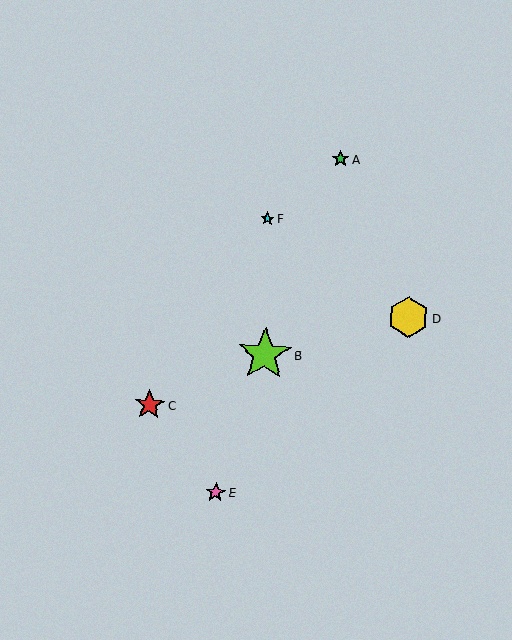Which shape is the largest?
The lime star (labeled B) is the largest.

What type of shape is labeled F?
Shape F is a cyan star.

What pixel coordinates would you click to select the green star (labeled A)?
Click at (340, 159) to select the green star A.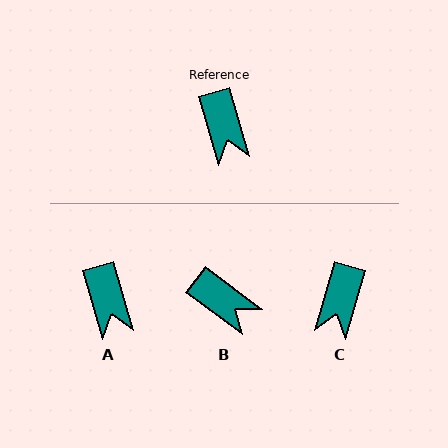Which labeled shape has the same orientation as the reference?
A.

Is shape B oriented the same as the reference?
No, it is off by about 37 degrees.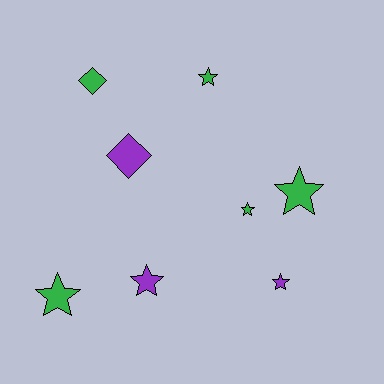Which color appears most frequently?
Green, with 5 objects.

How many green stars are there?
There are 4 green stars.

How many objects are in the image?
There are 8 objects.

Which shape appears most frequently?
Star, with 6 objects.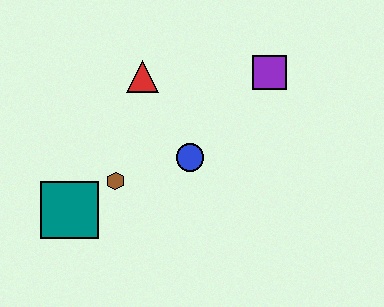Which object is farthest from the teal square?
The purple square is farthest from the teal square.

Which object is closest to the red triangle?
The blue circle is closest to the red triangle.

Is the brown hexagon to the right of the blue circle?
No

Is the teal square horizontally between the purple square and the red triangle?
No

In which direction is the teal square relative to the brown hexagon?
The teal square is to the left of the brown hexagon.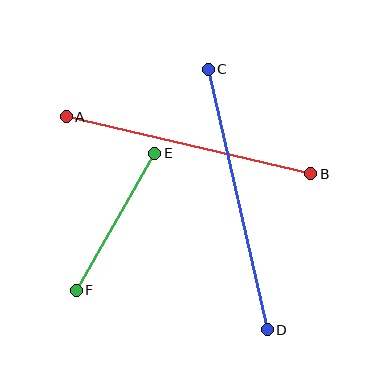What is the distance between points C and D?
The distance is approximately 267 pixels.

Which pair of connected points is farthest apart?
Points C and D are farthest apart.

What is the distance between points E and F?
The distance is approximately 158 pixels.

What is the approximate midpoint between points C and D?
The midpoint is at approximately (238, 200) pixels.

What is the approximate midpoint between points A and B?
The midpoint is at approximately (189, 145) pixels.